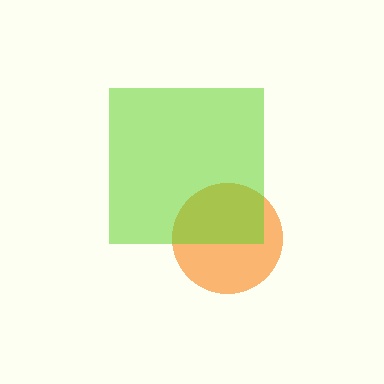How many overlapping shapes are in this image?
There are 2 overlapping shapes in the image.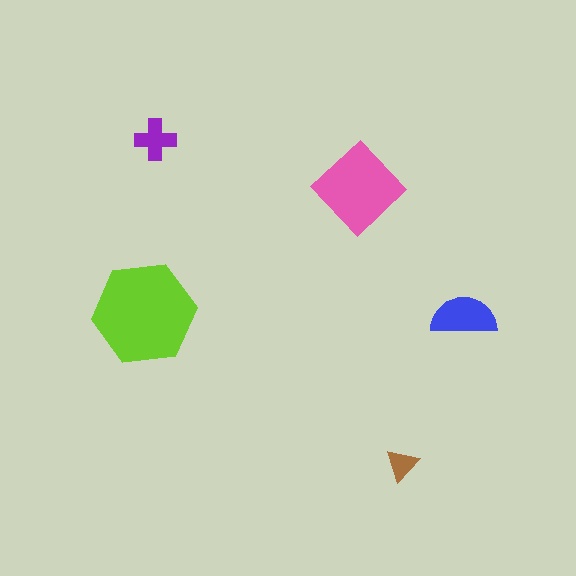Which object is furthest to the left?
The lime hexagon is leftmost.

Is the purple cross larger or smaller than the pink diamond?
Smaller.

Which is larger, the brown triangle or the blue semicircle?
The blue semicircle.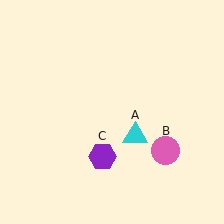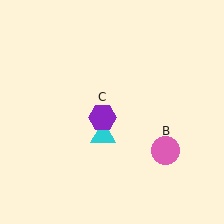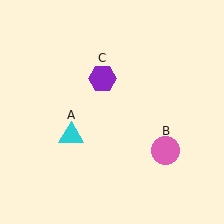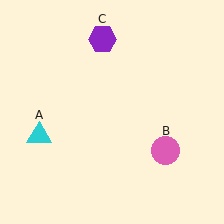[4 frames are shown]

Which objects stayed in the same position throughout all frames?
Pink circle (object B) remained stationary.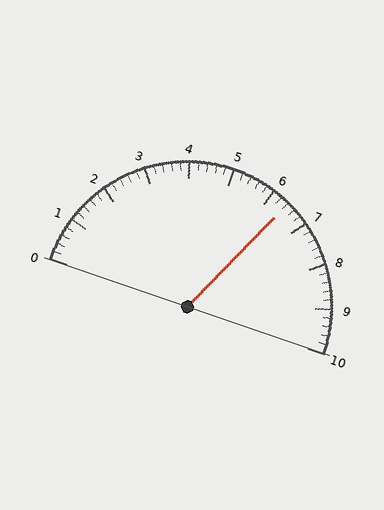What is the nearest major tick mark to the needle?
The nearest major tick mark is 6.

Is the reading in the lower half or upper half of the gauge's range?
The reading is in the upper half of the range (0 to 10).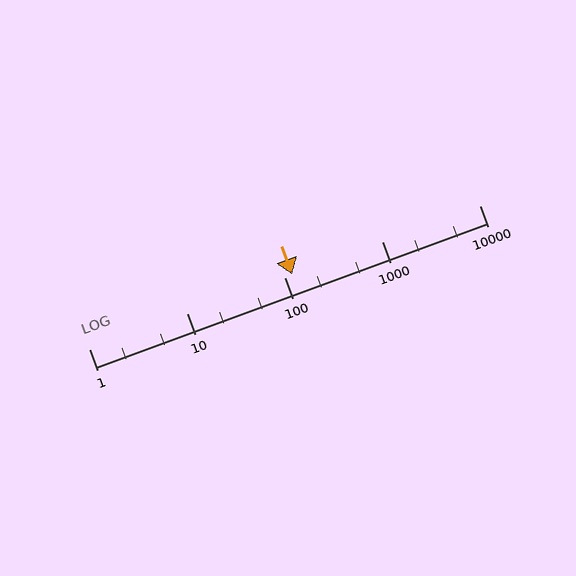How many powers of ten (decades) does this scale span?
The scale spans 4 decades, from 1 to 10000.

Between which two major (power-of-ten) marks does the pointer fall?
The pointer is between 100 and 1000.